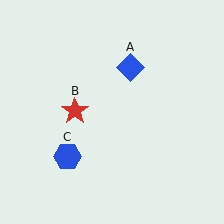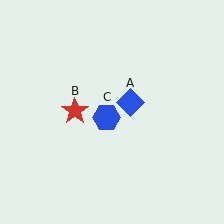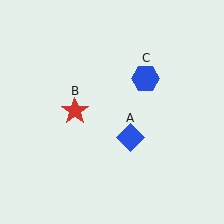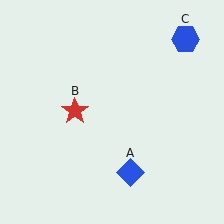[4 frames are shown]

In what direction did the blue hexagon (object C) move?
The blue hexagon (object C) moved up and to the right.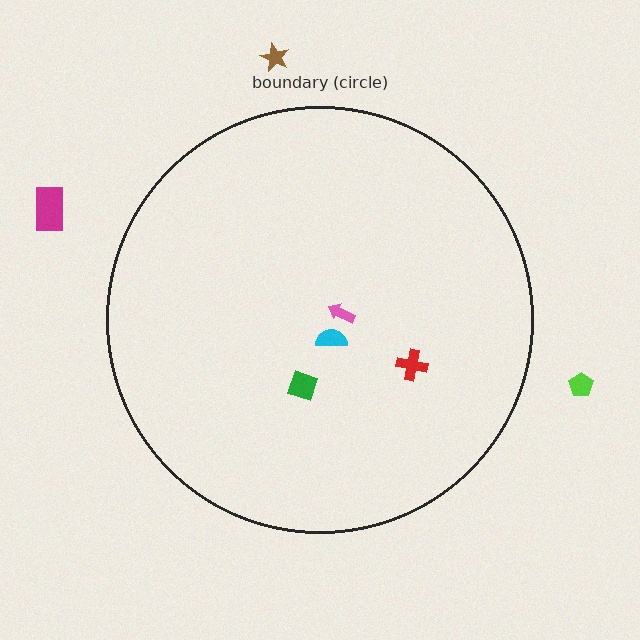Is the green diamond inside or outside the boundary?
Inside.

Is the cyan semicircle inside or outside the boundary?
Inside.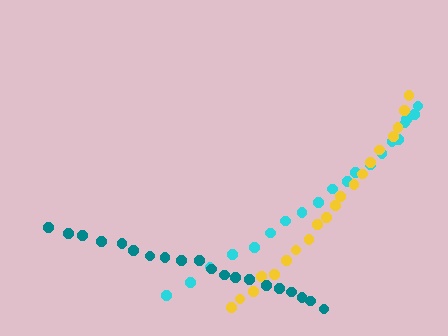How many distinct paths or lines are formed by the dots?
There are 3 distinct paths.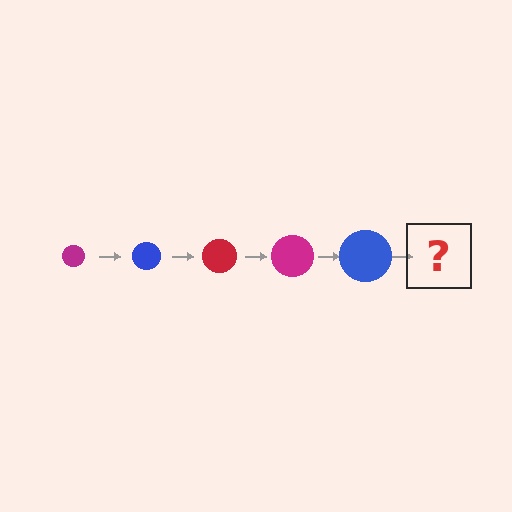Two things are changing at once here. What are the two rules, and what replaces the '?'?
The two rules are that the circle grows larger each step and the color cycles through magenta, blue, and red. The '?' should be a red circle, larger than the previous one.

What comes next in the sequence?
The next element should be a red circle, larger than the previous one.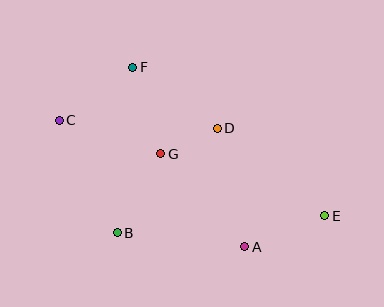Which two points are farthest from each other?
Points C and E are farthest from each other.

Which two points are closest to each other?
Points D and G are closest to each other.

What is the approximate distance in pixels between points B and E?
The distance between B and E is approximately 208 pixels.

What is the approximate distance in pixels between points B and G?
The distance between B and G is approximately 90 pixels.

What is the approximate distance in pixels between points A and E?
The distance between A and E is approximately 86 pixels.